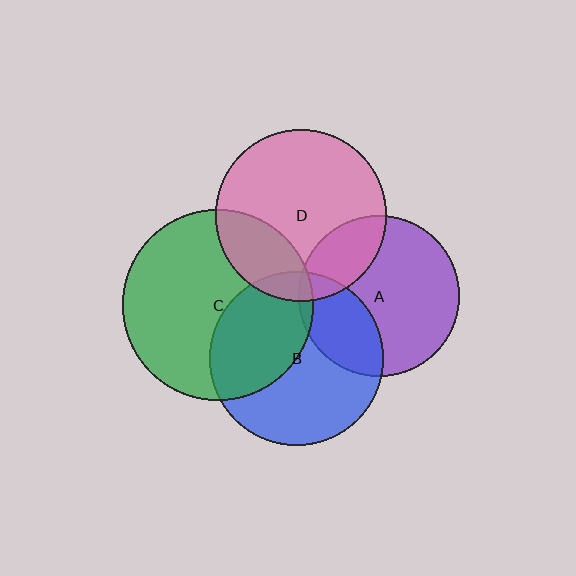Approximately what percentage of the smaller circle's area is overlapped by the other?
Approximately 30%.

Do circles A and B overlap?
Yes.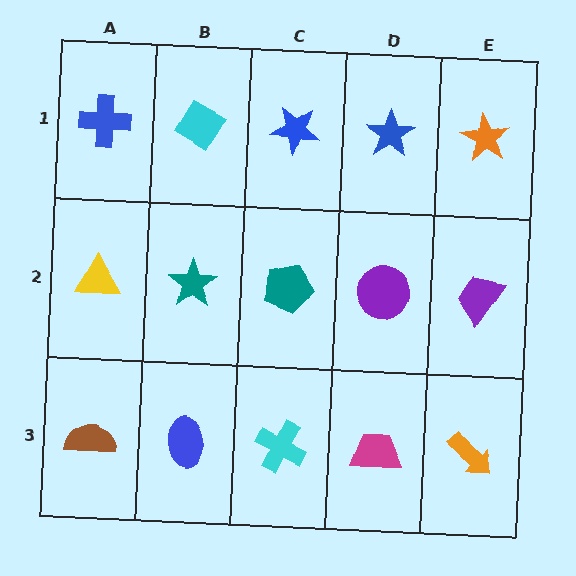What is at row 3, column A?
A brown semicircle.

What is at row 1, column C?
A blue star.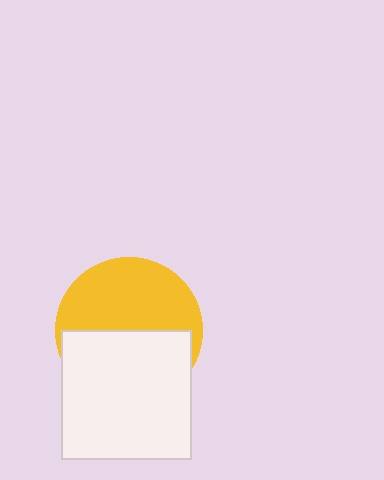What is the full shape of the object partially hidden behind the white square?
The partially hidden object is a yellow circle.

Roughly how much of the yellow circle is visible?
About half of it is visible (roughly 52%).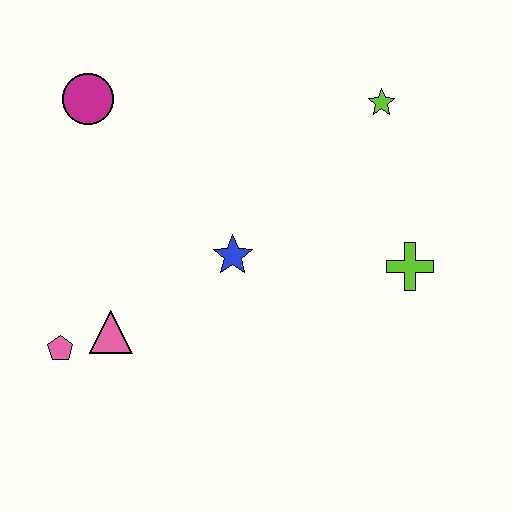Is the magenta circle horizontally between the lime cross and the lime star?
No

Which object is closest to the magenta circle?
The blue star is closest to the magenta circle.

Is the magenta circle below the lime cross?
No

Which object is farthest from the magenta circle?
The lime cross is farthest from the magenta circle.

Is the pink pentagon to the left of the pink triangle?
Yes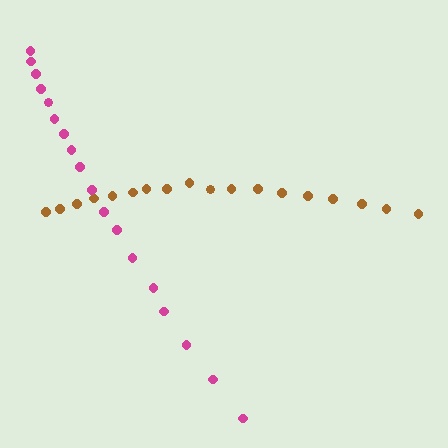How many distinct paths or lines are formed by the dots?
There are 2 distinct paths.